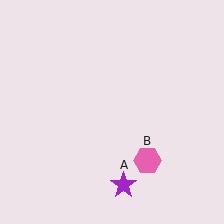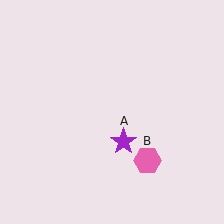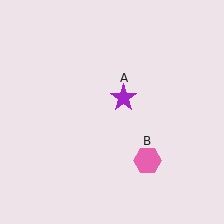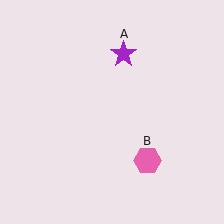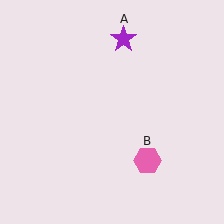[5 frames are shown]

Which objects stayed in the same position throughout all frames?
Pink hexagon (object B) remained stationary.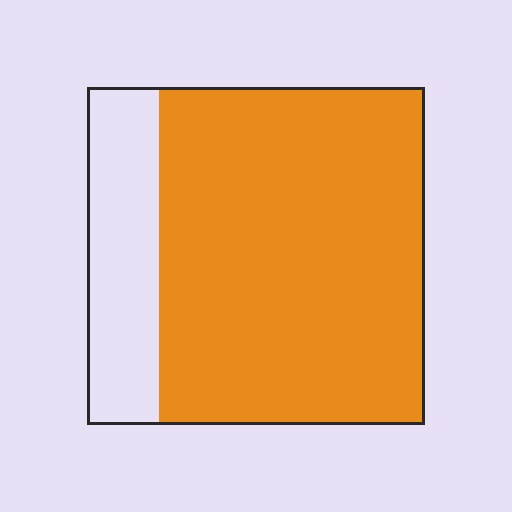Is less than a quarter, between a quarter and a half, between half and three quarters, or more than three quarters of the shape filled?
More than three quarters.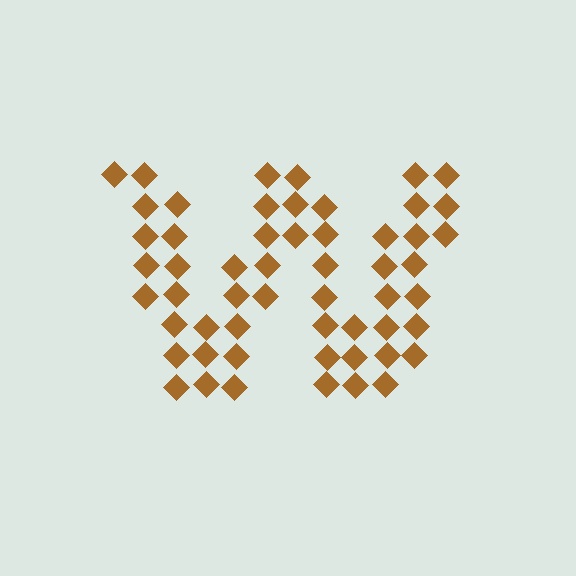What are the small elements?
The small elements are diamonds.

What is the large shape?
The large shape is the letter W.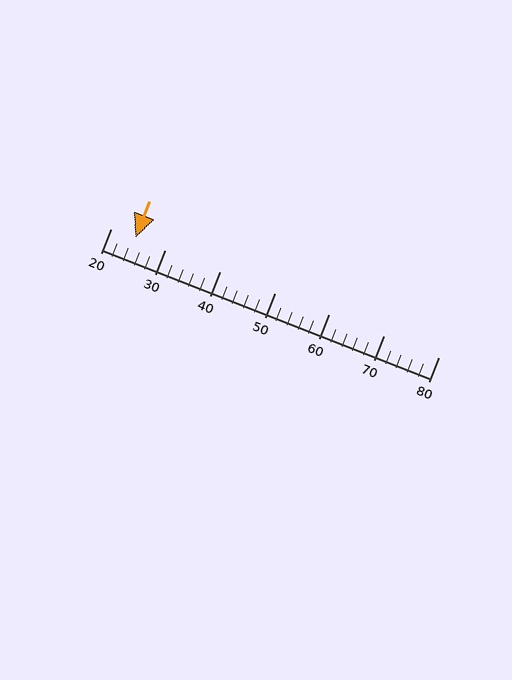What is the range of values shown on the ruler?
The ruler shows values from 20 to 80.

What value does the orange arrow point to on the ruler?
The orange arrow points to approximately 25.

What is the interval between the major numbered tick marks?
The major tick marks are spaced 10 units apart.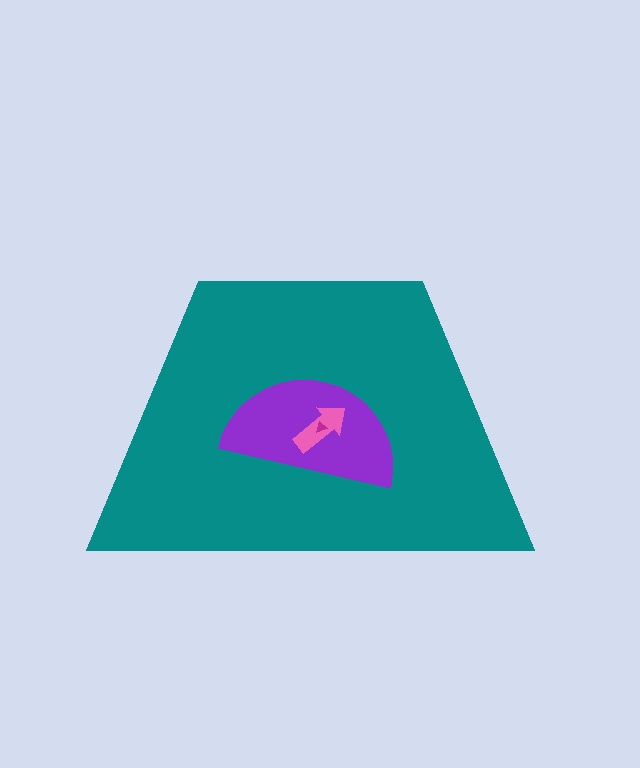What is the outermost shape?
The teal trapezoid.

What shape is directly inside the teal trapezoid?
The purple semicircle.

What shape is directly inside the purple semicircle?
The pink arrow.